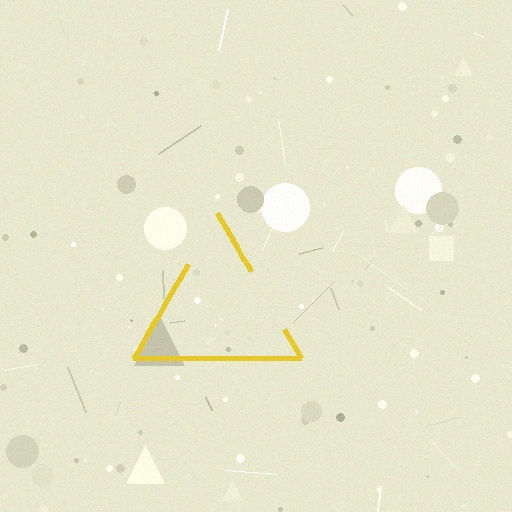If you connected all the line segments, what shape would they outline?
They would outline a triangle.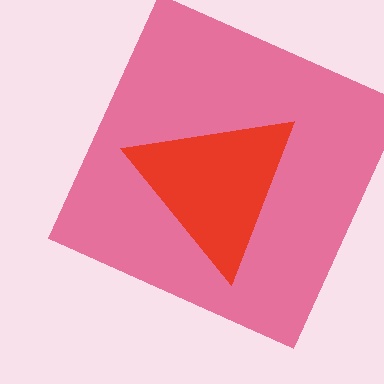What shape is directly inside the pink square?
The red triangle.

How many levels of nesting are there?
2.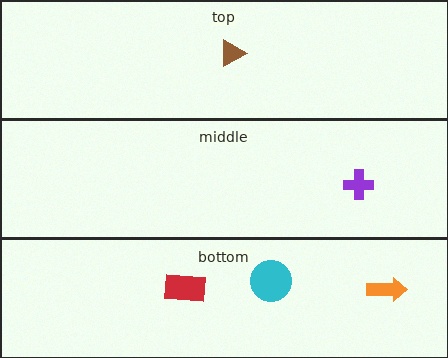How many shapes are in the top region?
1.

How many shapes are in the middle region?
1.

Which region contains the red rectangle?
The bottom region.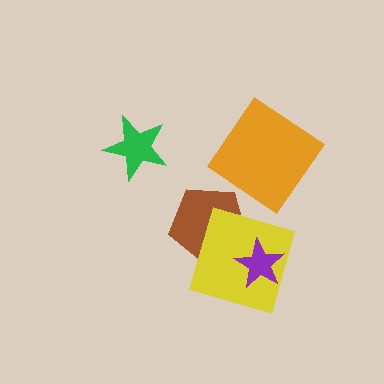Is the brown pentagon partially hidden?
Yes, it is partially covered by another shape.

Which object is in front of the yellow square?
The purple star is in front of the yellow square.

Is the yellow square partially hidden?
Yes, it is partially covered by another shape.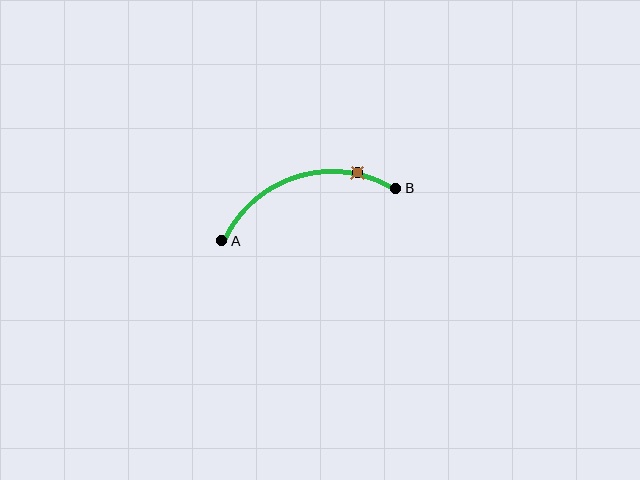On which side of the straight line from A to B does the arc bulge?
The arc bulges above the straight line connecting A and B.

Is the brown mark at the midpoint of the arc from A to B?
No. The brown mark lies on the arc but is closer to endpoint B. The arc midpoint would be at the point on the curve equidistant along the arc from both A and B.